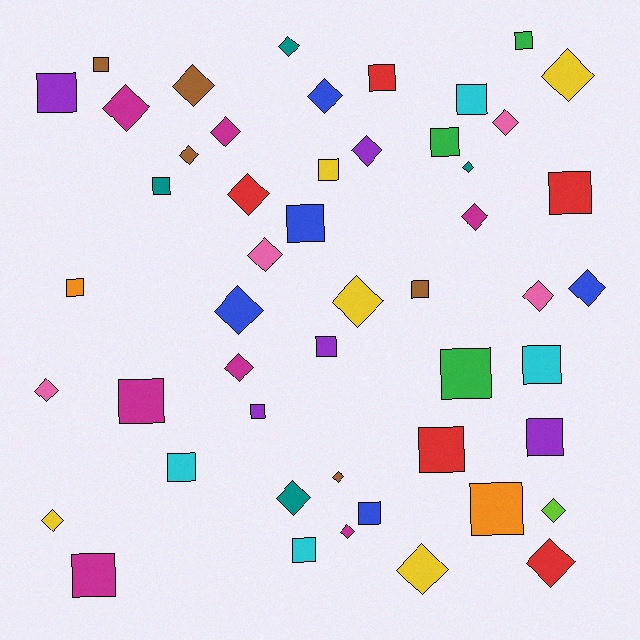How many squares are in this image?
There are 24 squares.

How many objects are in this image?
There are 50 objects.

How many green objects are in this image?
There are 3 green objects.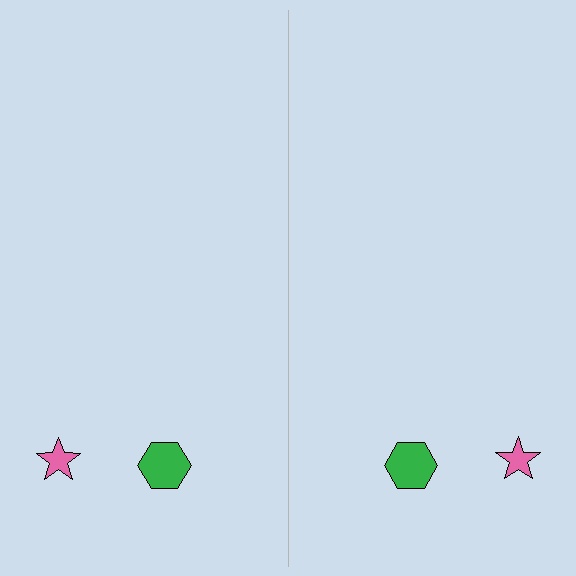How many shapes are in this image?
There are 4 shapes in this image.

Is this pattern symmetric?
Yes, this pattern has bilateral (reflection) symmetry.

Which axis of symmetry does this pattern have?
The pattern has a vertical axis of symmetry running through the center of the image.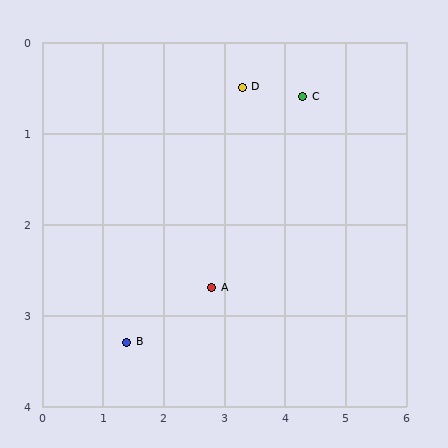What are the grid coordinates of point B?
Point B is at approximately (1.4, 3.3).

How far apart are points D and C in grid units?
Points D and C are about 1.0 grid units apart.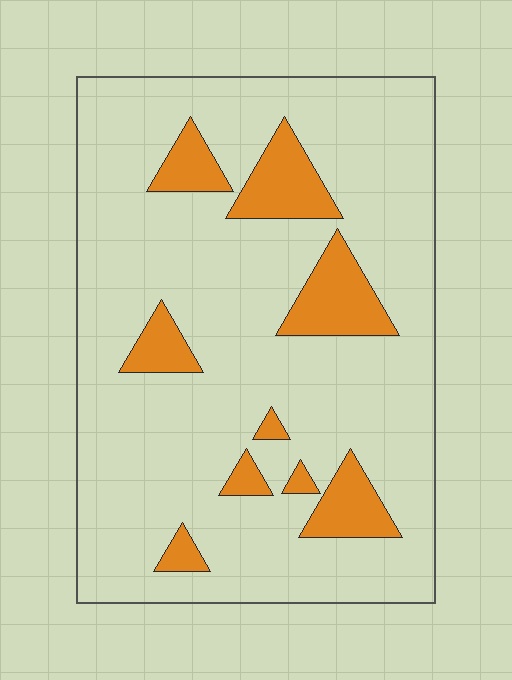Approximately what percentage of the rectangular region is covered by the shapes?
Approximately 15%.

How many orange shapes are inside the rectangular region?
9.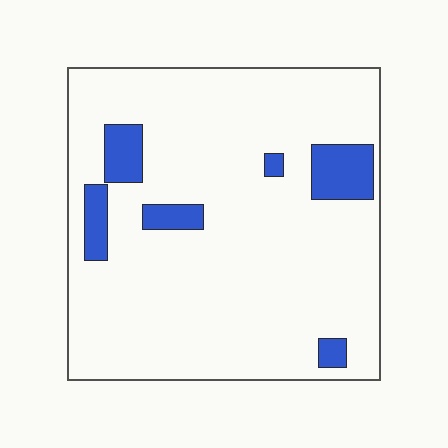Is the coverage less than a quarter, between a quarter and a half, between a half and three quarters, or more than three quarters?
Less than a quarter.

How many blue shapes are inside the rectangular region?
6.